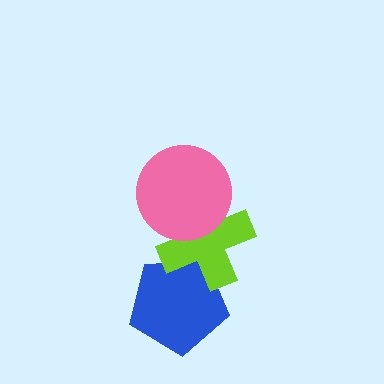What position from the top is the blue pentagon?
The blue pentagon is 3rd from the top.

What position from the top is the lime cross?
The lime cross is 2nd from the top.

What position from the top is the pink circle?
The pink circle is 1st from the top.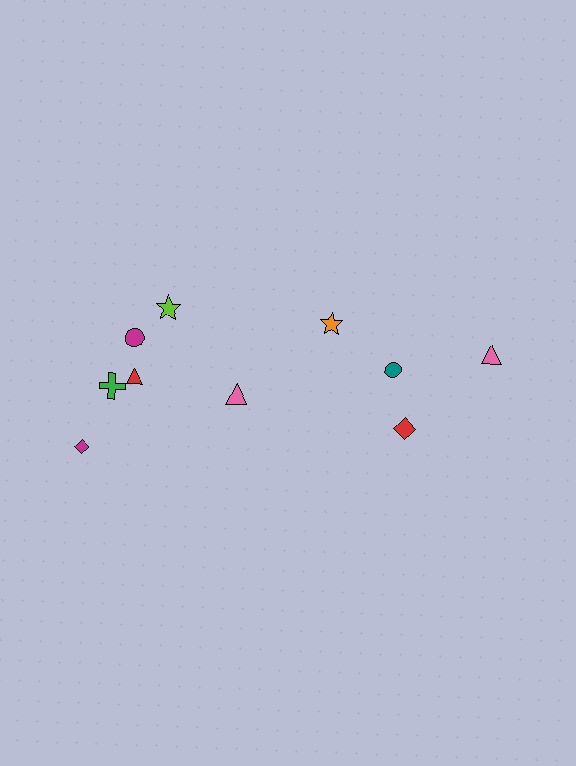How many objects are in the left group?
There are 6 objects.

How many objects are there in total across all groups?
There are 10 objects.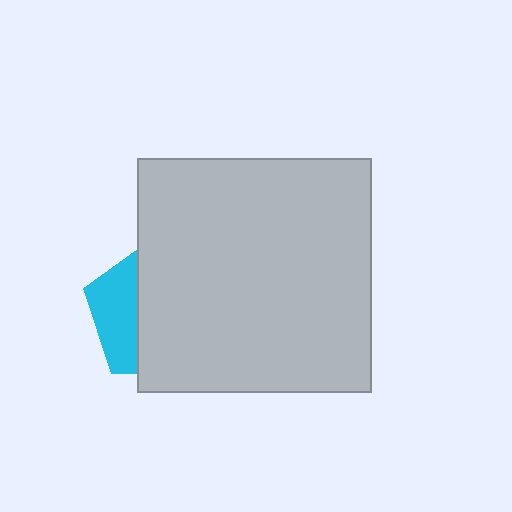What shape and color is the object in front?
The object in front is a light gray square.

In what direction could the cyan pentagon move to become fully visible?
The cyan pentagon could move left. That would shift it out from behind the light gray square entirely.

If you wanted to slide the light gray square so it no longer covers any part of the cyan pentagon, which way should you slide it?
Slide it right — that is the most direct way to separate the two shapes.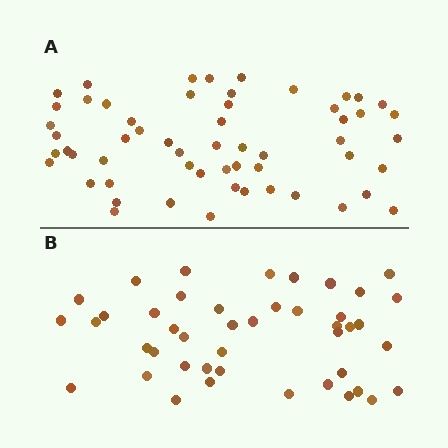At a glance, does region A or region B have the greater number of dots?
Region A (the top region) has more dots.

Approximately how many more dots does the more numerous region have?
Region A has approximately 15 more dots than region B.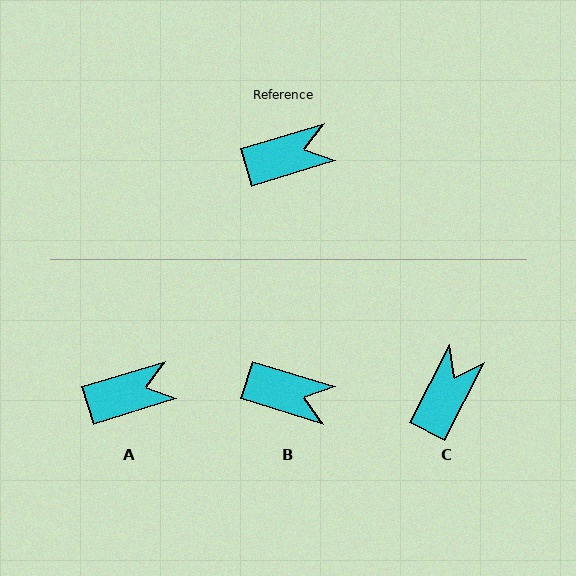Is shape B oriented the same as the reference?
No, it is off by about 34 degrees.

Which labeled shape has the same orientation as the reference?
A.